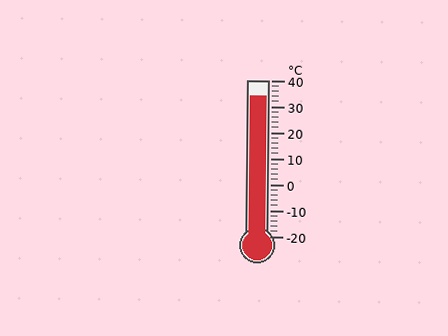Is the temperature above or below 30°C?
The temperature is above 30°C.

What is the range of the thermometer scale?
The thermometer scale ranges from -20°C to 40°C.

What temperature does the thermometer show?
The thermometer shows approximately 34°C.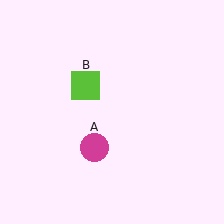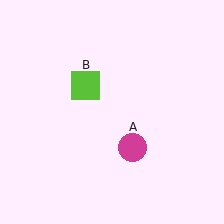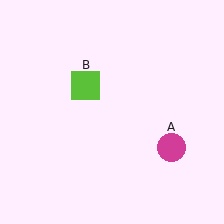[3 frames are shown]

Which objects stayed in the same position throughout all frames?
Lime square (object B) remained stationary.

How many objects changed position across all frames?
1 object changed position: magenta circle (object A).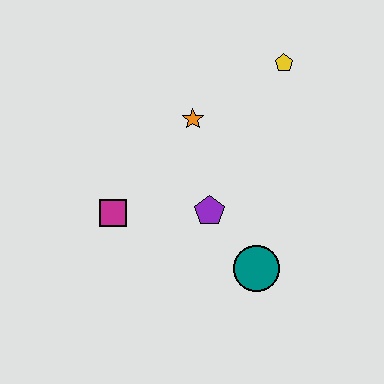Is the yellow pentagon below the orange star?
No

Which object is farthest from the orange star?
The teal circle is farthest from the orange star.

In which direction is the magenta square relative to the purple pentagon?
The magenta square is to the left of the purple pentagon.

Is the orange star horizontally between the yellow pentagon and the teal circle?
No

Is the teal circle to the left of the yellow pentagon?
Yes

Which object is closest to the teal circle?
The purple pentagon is closest to the teal circle.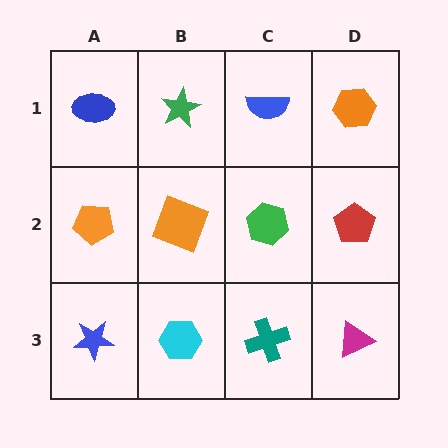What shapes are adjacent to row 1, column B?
An orange square (row 2, column B), a blue ellipse (row 1, column A), a blue semicircle (row 1, column C).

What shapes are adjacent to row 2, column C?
A blue semicircle (row 1, column C), a teal cross (row 3, column C), an orange square (row 2, column B), a red pentagon (row 2, column D).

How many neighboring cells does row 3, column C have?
3.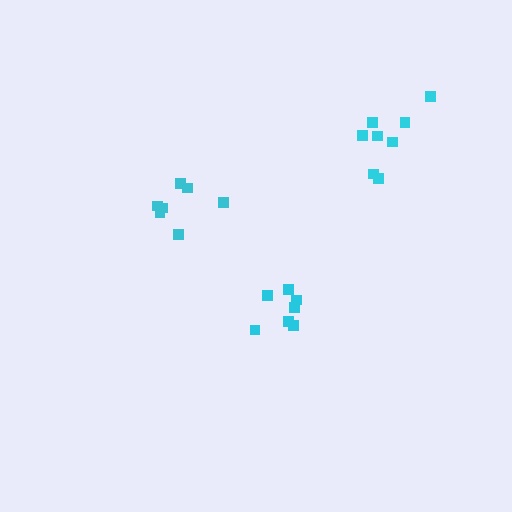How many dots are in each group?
Group 1: 7 dots, Group 2: 8 dots, Group 3: 7 dots (22 total).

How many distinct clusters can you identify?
There are 3 distinct clusters.